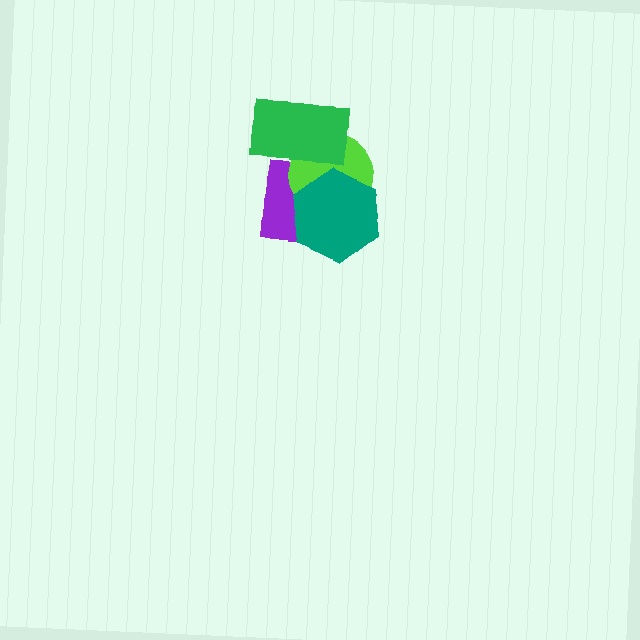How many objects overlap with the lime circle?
3 objects overlap with the lime circle.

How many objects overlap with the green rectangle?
2 objects overlap with the green rectangle.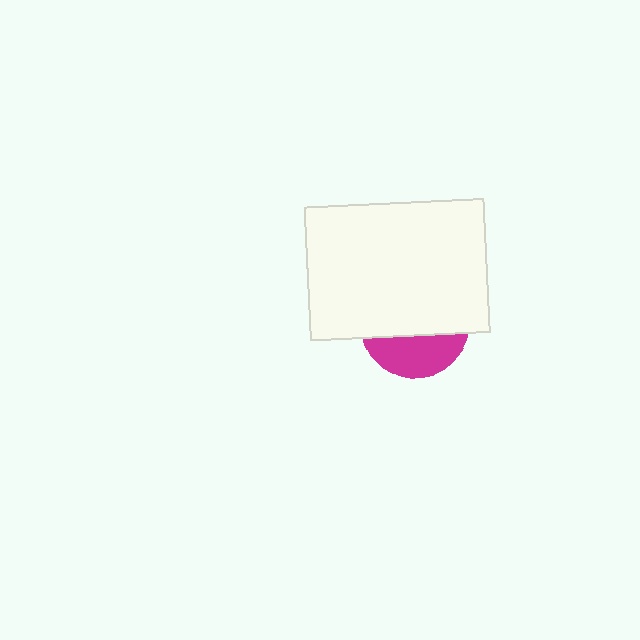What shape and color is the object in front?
The object in front is a white rectangle.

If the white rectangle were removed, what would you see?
You would see the complete magenta circle.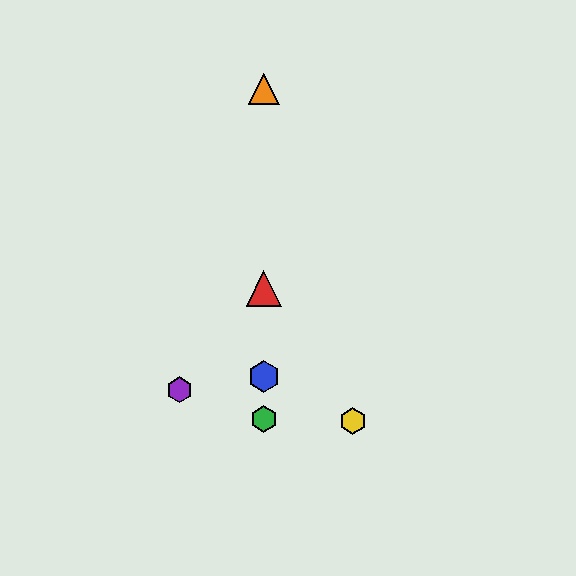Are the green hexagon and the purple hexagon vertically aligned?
No, the green hexagon is at x≈264 and the purple hexagon is at x≈179.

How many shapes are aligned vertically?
4 shapes (the red triangle, the blue hexagon, the green hexagon, the orange triangle) are aligned vertically.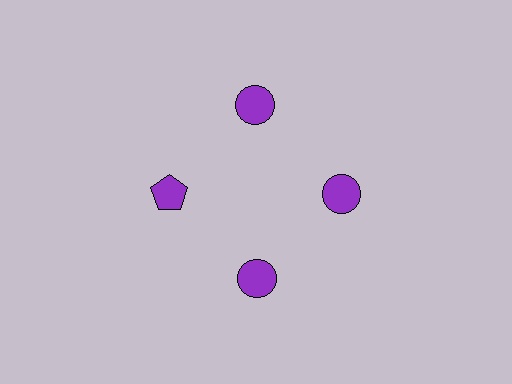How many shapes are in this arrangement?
There are 4 shapes arranged in a ring pattern.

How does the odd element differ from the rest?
It has a different shape: pentagon instead of circle.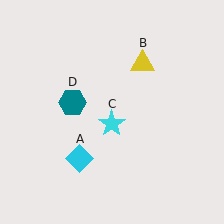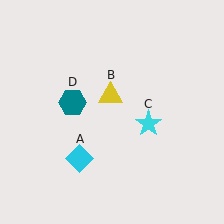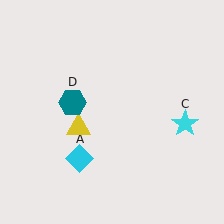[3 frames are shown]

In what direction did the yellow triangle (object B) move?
The yellow triangle (object B) moved down and to the left.